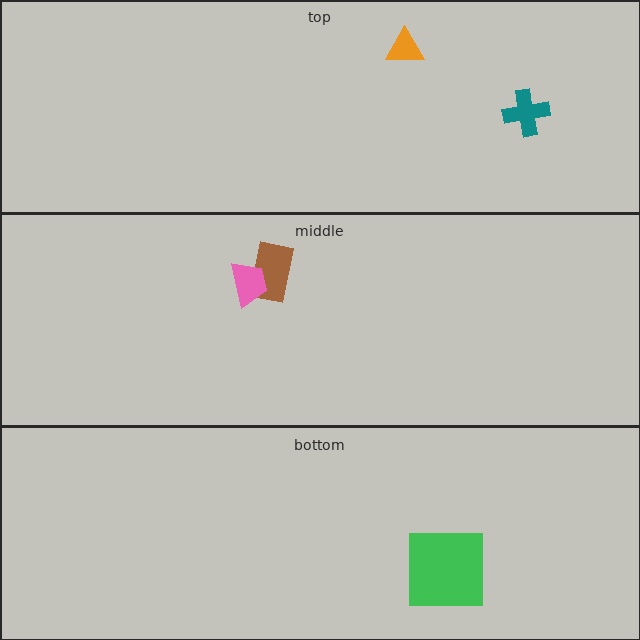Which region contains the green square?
The bottom region.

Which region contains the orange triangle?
The top region.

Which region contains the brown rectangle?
The middle region.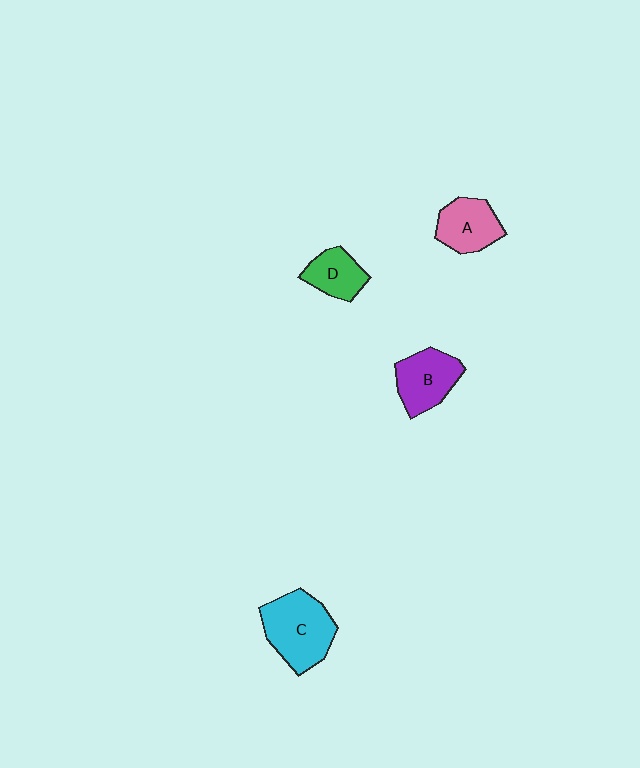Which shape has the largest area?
Shape C (cyan).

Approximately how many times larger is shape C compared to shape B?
Approximately 1.4 times.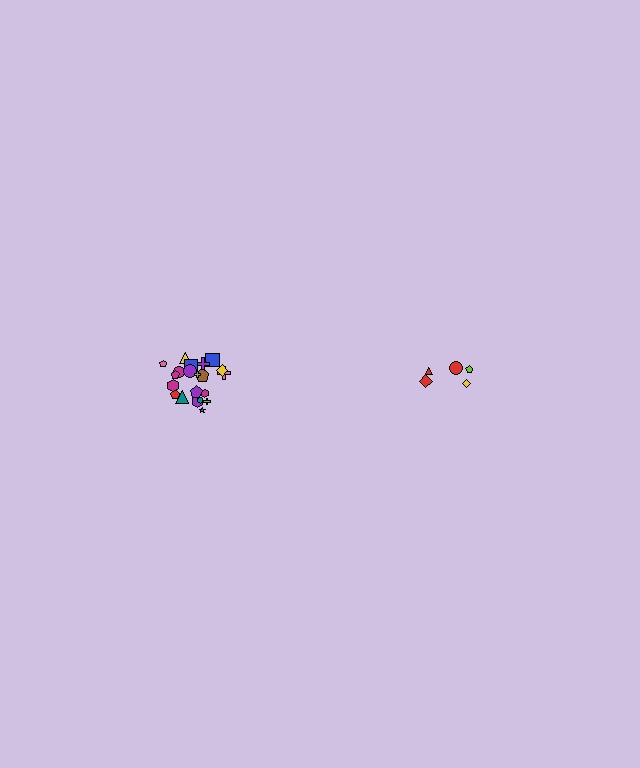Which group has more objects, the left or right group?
The left group.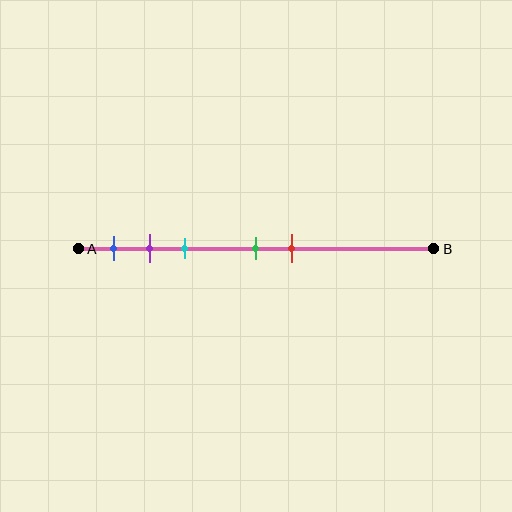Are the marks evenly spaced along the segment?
No, the marks are not evenly spaced.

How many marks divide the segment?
There are 5 marks dividing the segment.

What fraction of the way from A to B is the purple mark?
The purple mark is approximately 20% (0.2) of the way from A to B.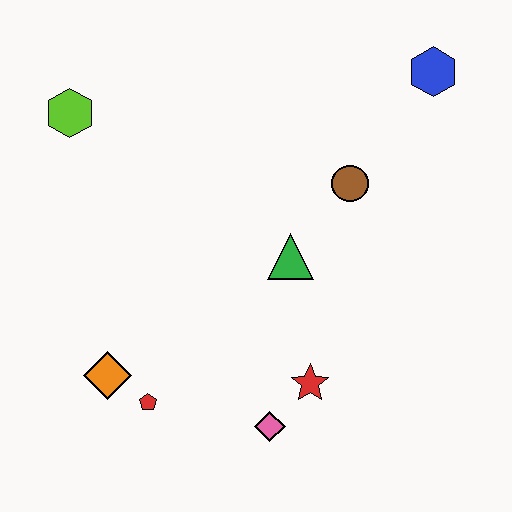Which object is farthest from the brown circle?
The orange diamond is farthest from the brown circle.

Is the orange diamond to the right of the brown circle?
No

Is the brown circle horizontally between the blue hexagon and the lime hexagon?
Yes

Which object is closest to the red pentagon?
The orange diamond is closest to the red pentagon.